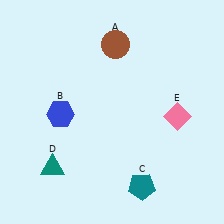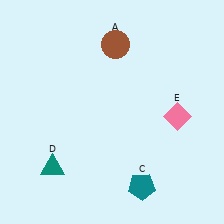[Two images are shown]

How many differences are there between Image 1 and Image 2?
There is 1 difference between the two images.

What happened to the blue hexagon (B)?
The blue hexagon (B) was removed in Image 2. It was in the bottom-left area of Image 1.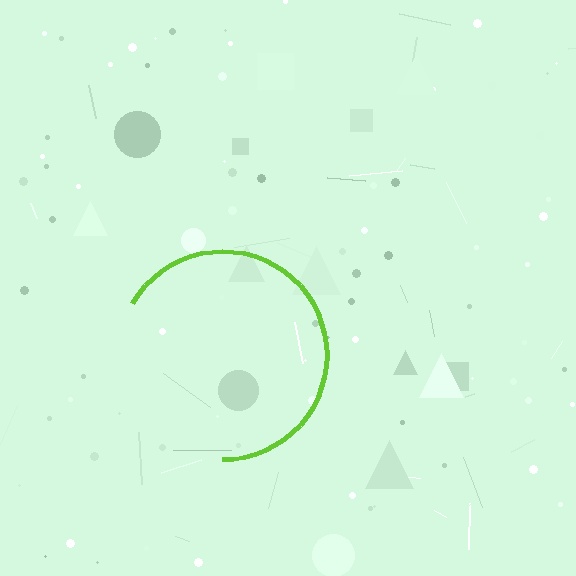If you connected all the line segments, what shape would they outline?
They would outline a circle.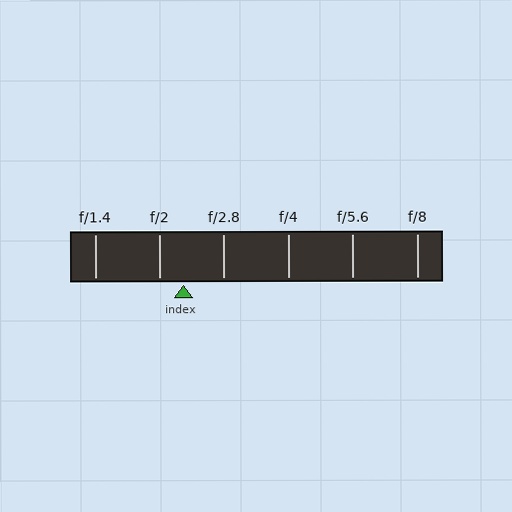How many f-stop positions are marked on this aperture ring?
There are 6 f-stop positions marked.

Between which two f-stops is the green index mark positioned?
The index mark is between f/2 and f/2.8.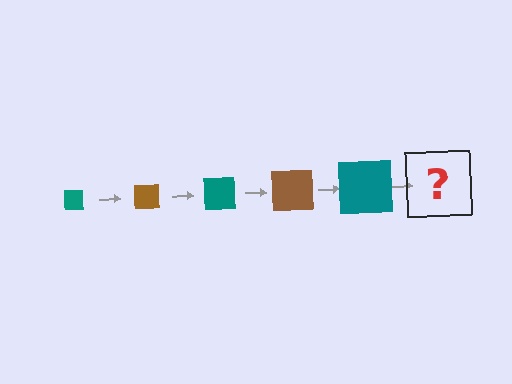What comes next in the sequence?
The next element should be a brown square, larger than the previous one.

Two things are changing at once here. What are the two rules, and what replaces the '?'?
The two rules are that the square grows larger each step and the color cycles through teal and brown. The '?' should be a brown square, larger than the previous one.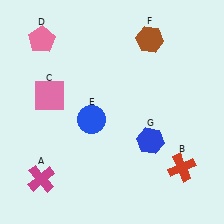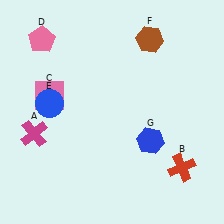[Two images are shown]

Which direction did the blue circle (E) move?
The blue circle (E) moved left.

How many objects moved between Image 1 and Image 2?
2 objects moved between the two images.